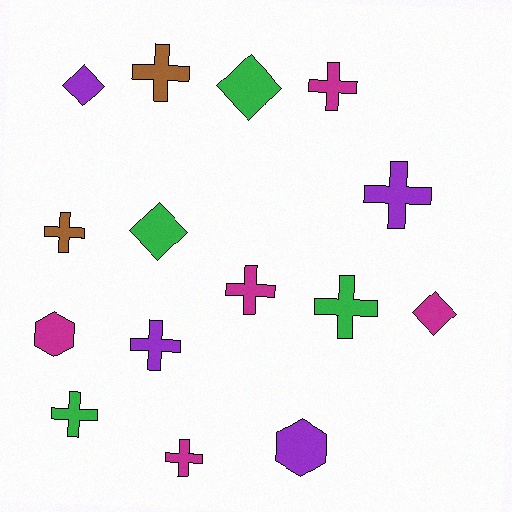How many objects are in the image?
There are 15 objects.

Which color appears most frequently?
Magenta, with 5 objects.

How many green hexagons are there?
There are no green hexagons.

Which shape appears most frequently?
Cross, with 9 objects.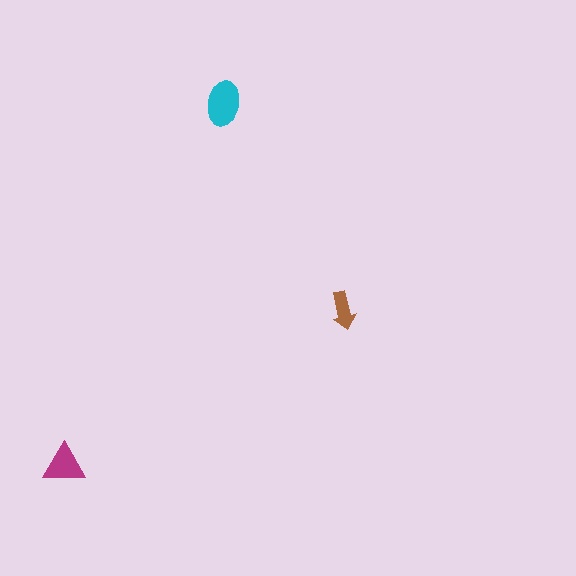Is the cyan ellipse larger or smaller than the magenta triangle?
Larger.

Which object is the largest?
The cyan ellipse.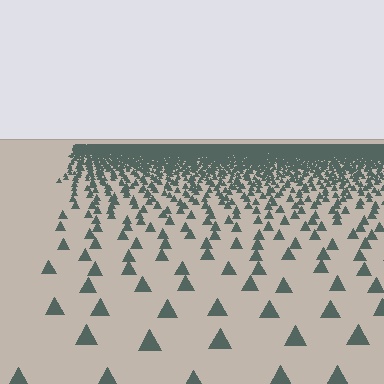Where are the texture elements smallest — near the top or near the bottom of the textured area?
Near the top.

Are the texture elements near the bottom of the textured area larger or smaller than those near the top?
Larger. Near the bottom, elements are closer to the viewer and appear at a bigger on-screen size.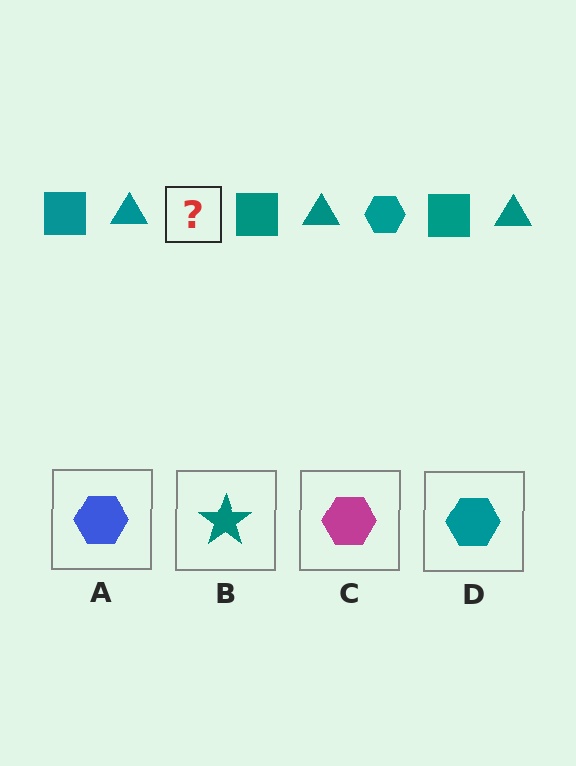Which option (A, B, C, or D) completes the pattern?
D.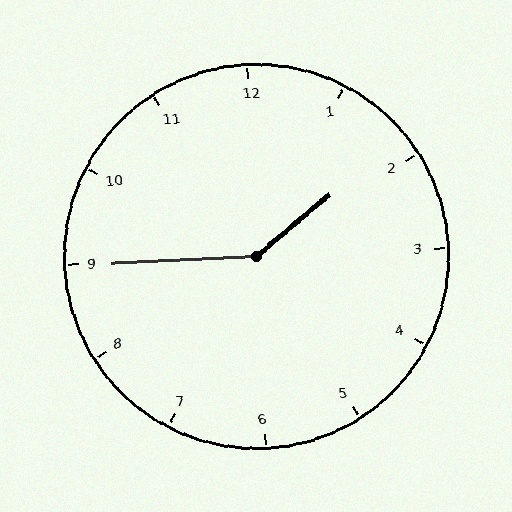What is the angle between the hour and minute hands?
Approximately 142 degrees.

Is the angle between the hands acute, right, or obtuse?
It is obtuse.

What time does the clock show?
1:45.